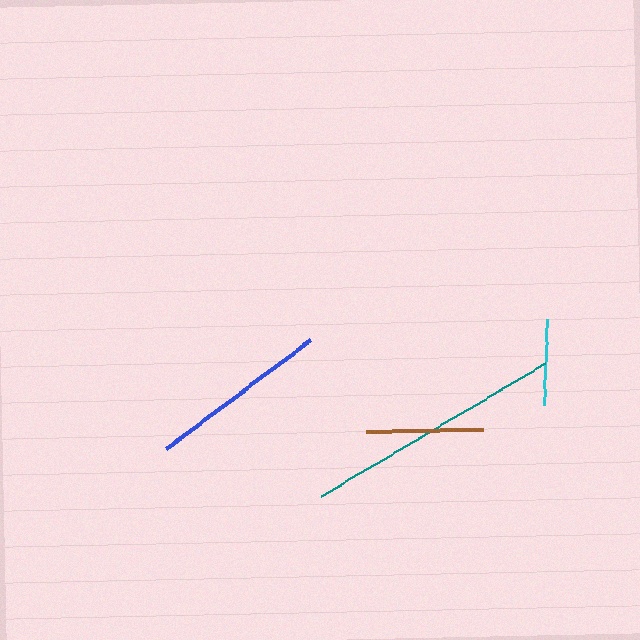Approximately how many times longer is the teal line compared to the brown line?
The teal line is approximately 2.2 times the length of the brown line.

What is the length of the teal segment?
The teal segment is approximately 260 pixels long.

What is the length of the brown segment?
The brown segment is approximately 117 pixels long.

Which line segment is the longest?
The teal line is the longest at approximately 260 pixels.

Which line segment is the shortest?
The cyan line is the shortest at approximately 86 pixels.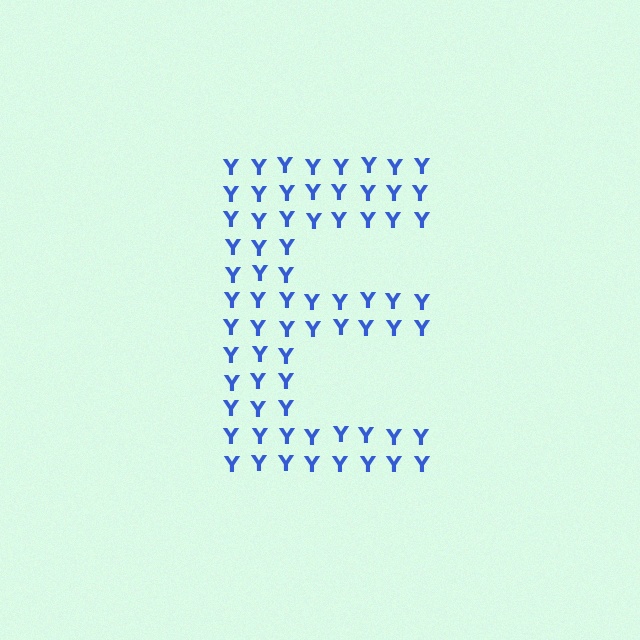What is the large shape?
The large shape is the letter E.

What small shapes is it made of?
It is made of small letter Y's.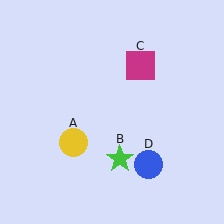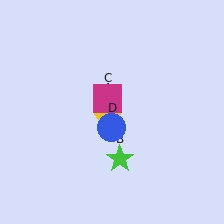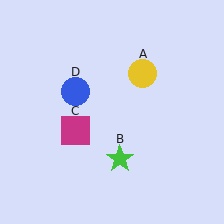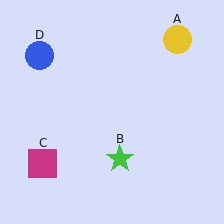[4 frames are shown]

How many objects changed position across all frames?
3 objects changed position: yellow circle (object A), magenta square (object C), blue circle (object D).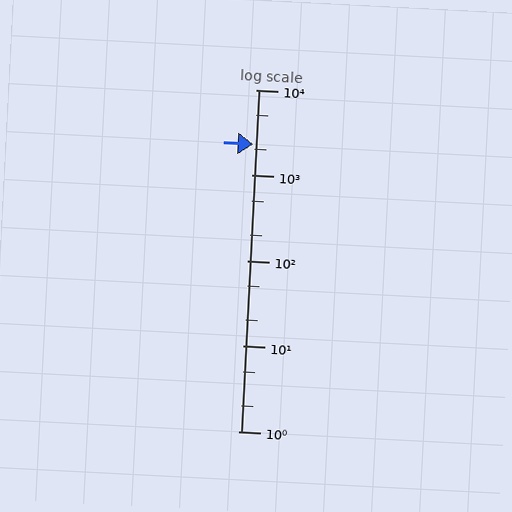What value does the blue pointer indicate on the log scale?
The pointer indicates approximately 2300.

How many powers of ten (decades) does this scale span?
The scale spans 4 decades, from 1 to 10000.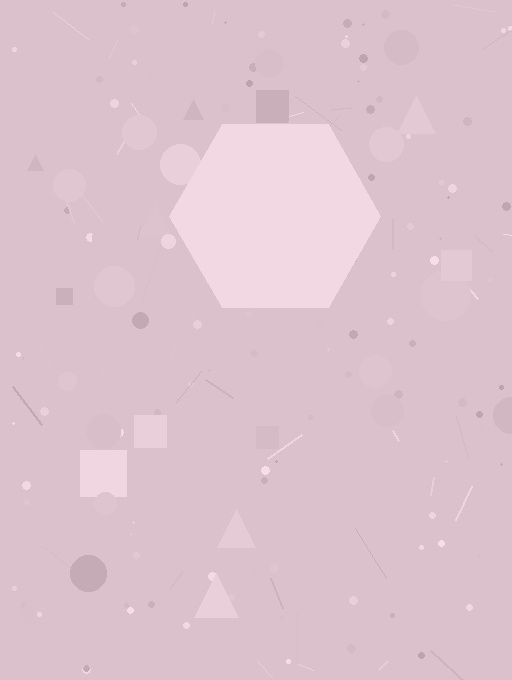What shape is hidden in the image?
A hexagon is hidden in the image.